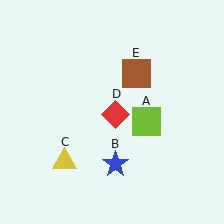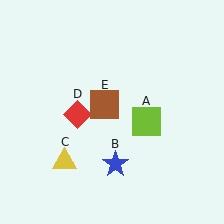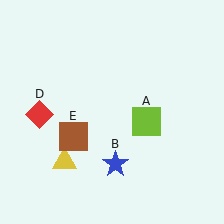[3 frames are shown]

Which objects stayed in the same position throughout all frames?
Lime square (object A) and blue star (object B) and yellow triangle (object C) remained stationary.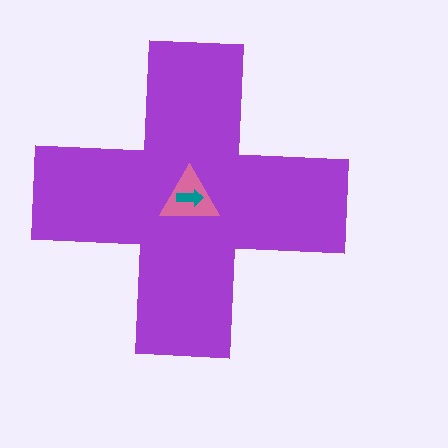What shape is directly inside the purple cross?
The pink triangle.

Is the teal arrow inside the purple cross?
Yes.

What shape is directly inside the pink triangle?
The teal arrow.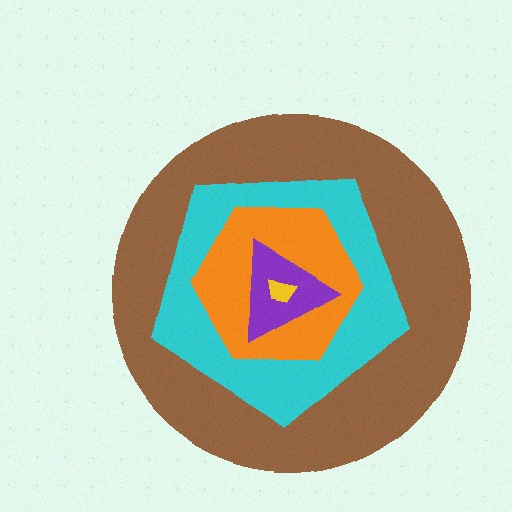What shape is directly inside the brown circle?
The cyan pentagon.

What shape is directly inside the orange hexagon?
The purple triangle.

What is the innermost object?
The yellow trapezoid.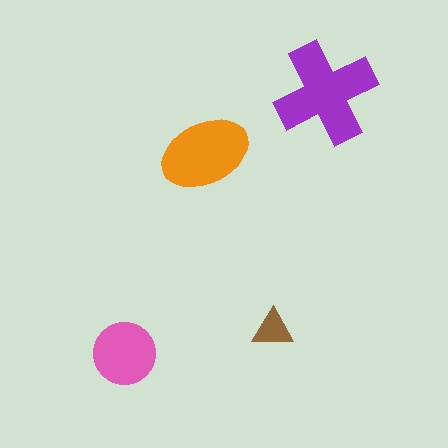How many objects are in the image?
There are 4 objects in the image.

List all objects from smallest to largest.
The brown triangle, the pink circle, the orange ellipse, the purple cross.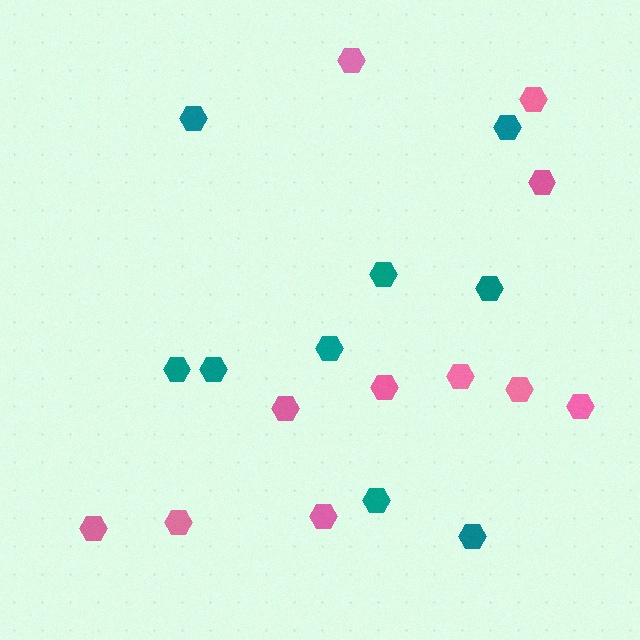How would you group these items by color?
There are 2 groups: one group of teal hexagons (9) and one group of pink hexagons (11).